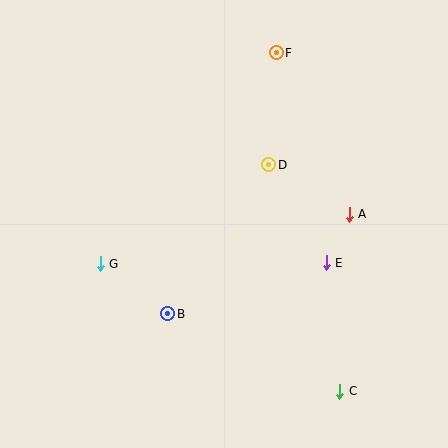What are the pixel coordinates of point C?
Point C is at (340, 391).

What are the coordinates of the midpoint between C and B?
The midpoint between C and B is at (254, 352).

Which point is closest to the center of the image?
Point D at (269, 165) is closest to the center.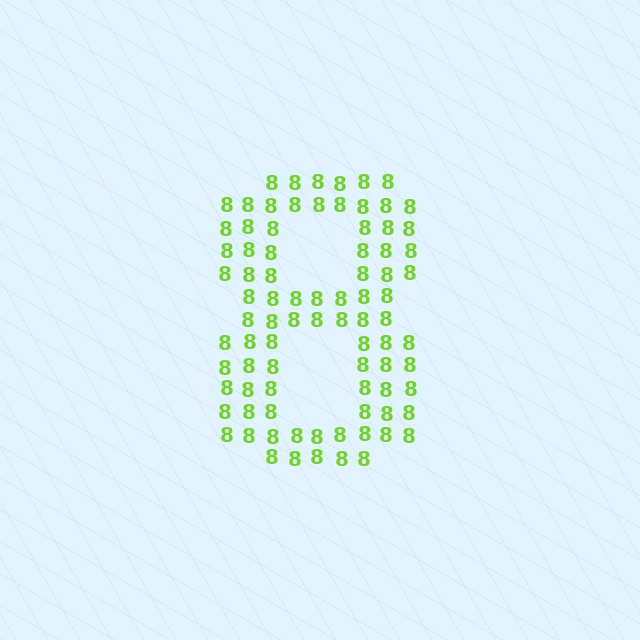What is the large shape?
The large shape is the digit 8.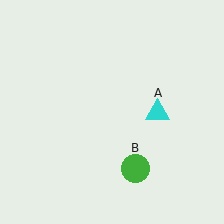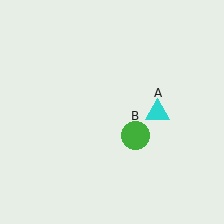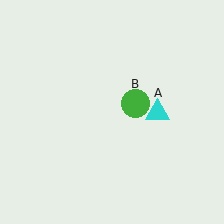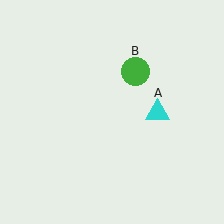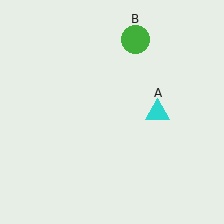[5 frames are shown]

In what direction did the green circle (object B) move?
The green circle (object B) moved up.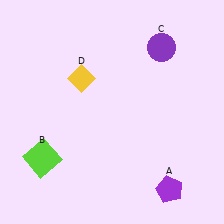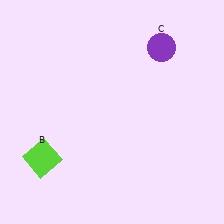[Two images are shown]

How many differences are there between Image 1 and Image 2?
There are 2 differences between the two images.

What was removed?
The yellow diamond (D), the purple pentagon (A) were removed in Image 2.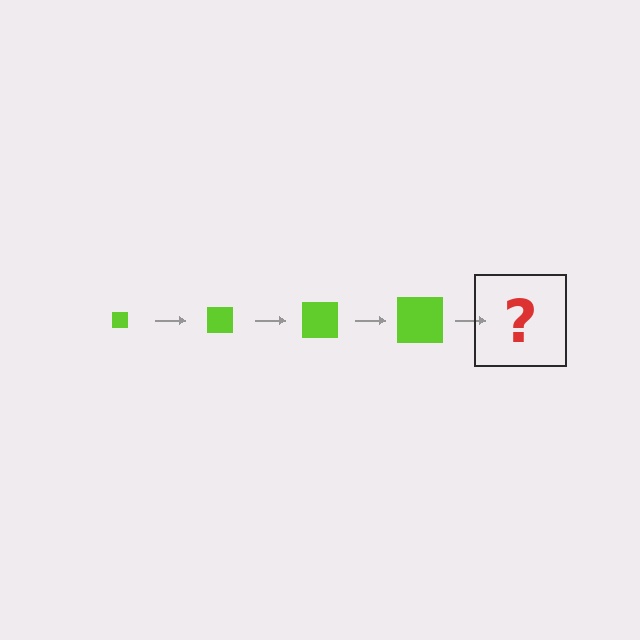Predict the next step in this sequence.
The next step is a lime square, larger than the previous one.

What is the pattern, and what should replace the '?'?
The pattern is that the square gets progressively larger each step. The '?' should be a lime square, larger than the previous one.